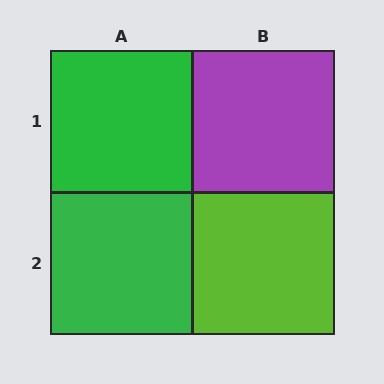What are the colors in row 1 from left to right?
Green, purple.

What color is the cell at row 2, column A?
Green.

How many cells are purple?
1 cell is purple.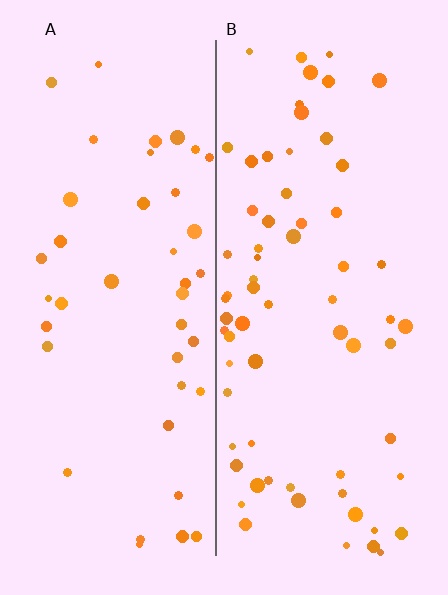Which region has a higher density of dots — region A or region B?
B (the right).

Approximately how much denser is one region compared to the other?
Approximately 1.6× — region B over region A.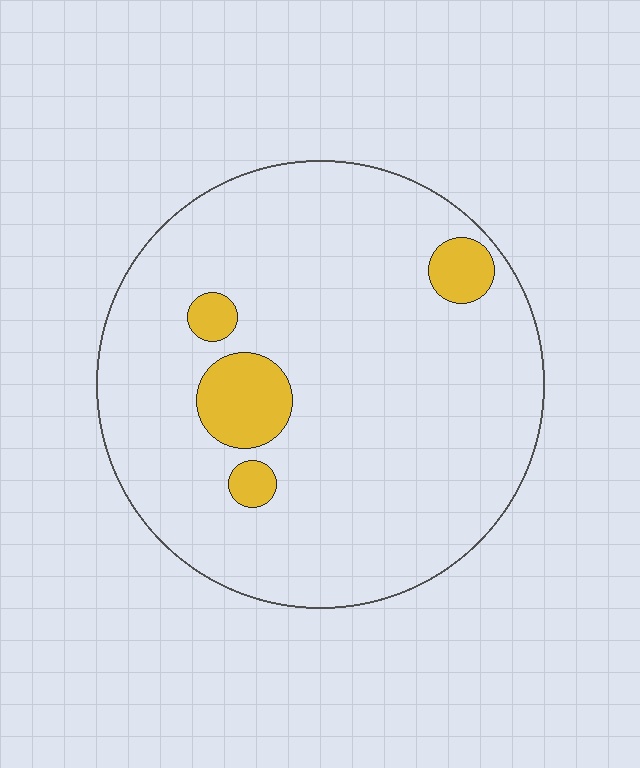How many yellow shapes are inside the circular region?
4.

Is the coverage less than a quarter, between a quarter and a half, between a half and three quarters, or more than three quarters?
Less than a quarter.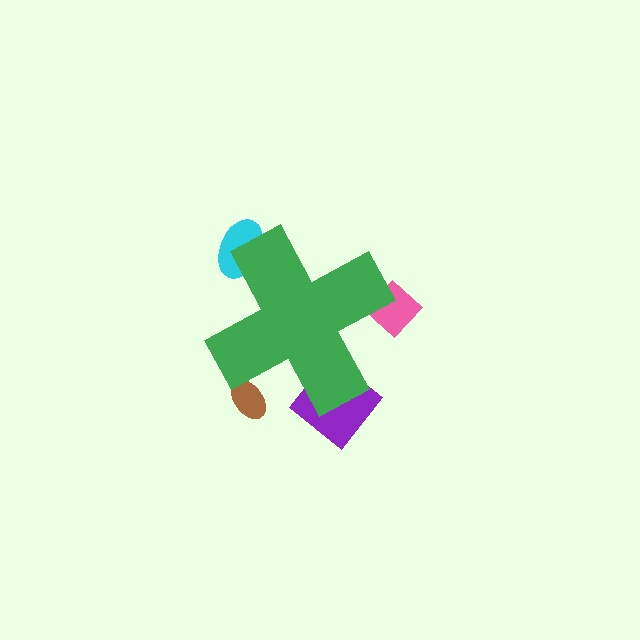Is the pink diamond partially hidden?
Yes, the pink diamond is partially hidden behind the green cross.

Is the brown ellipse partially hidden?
Yes, the brown ellipse is partially hidden behind the green cross.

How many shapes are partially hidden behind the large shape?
4 shapes are partially hidden.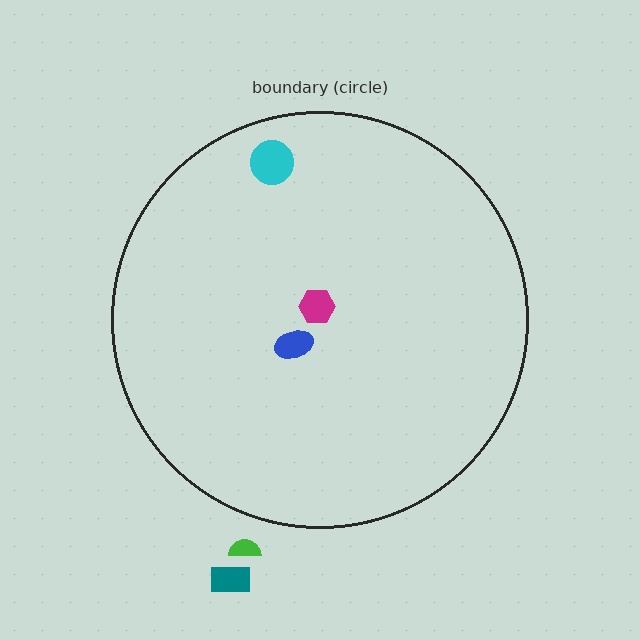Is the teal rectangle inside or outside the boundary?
Outside.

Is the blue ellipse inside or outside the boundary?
Inside.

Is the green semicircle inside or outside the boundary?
Outside.